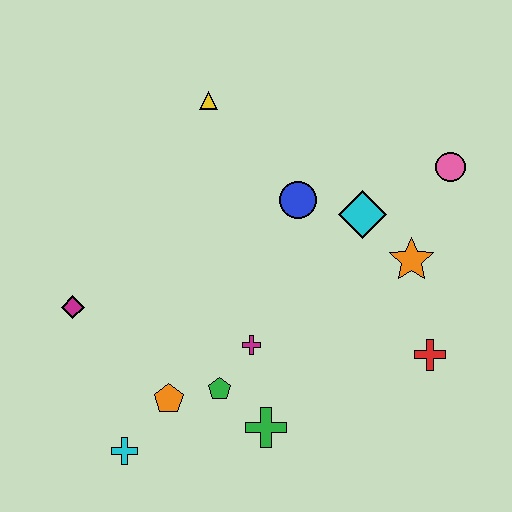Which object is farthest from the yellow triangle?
The cyan cross is farthest from the yellow triangle.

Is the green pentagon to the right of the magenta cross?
No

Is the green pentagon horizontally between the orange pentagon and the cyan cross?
No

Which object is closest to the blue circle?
The cyan diamond is closest to the blue circle.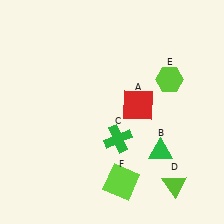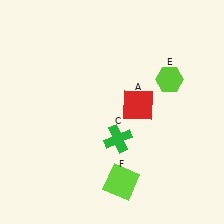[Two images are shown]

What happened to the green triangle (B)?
The green triangle (B) was removed in Image 2. It was in the bottom-right area of Image 1.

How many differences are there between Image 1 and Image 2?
There are 2 differences between the two images.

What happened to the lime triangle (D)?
The lime triangle (D) was removed in Image 2. It was in the bottom-right area of Image 1.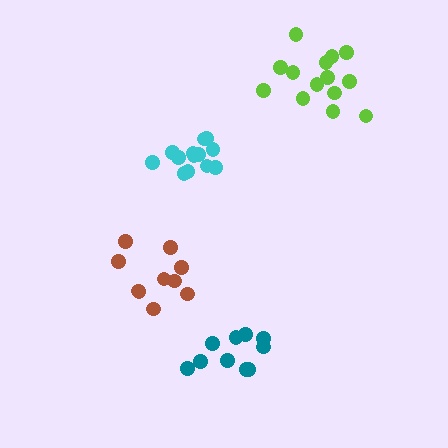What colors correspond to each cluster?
The clusters are colored: lime, brown, teal, cyan.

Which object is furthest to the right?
The lime cluster is rightmost.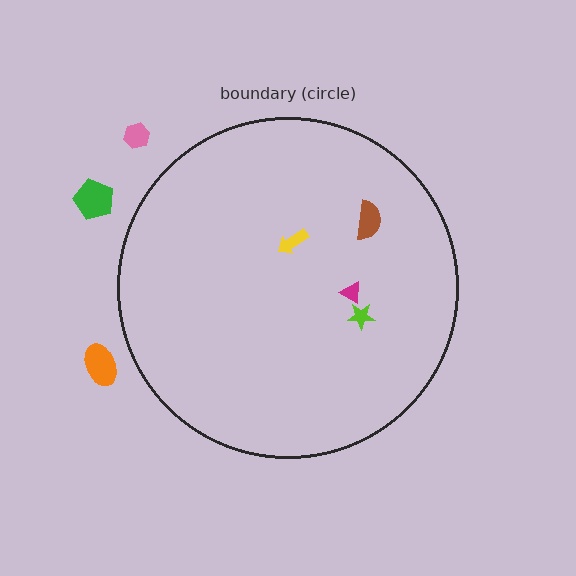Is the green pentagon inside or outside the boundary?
Outside.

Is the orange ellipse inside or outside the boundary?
Outside.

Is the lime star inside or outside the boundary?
Inside.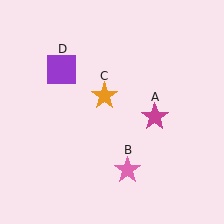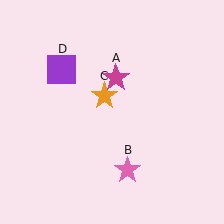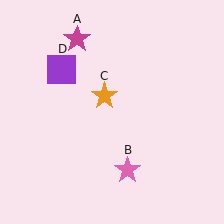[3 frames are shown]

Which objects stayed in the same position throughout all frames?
Pink star (object B) and orange star (object C) and purple square (object D) remained stationary.